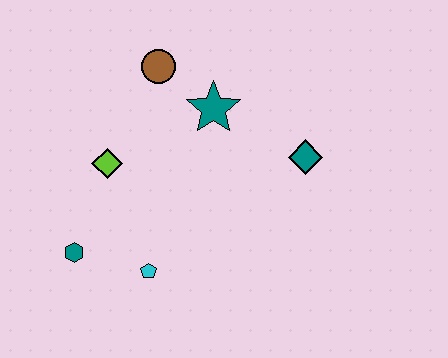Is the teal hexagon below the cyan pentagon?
No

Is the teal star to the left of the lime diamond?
No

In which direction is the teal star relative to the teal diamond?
The teal star is to the left of the teal diamond.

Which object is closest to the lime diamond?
The teal hexagon is closest to the lime diamond.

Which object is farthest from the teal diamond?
The teal hexagon is farthest from the teal diamond.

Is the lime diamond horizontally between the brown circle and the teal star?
No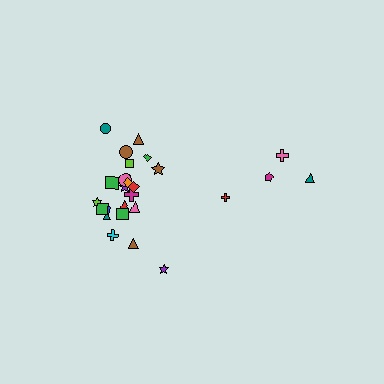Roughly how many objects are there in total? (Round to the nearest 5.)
Roughly 25 objects in total.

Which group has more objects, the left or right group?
The left group.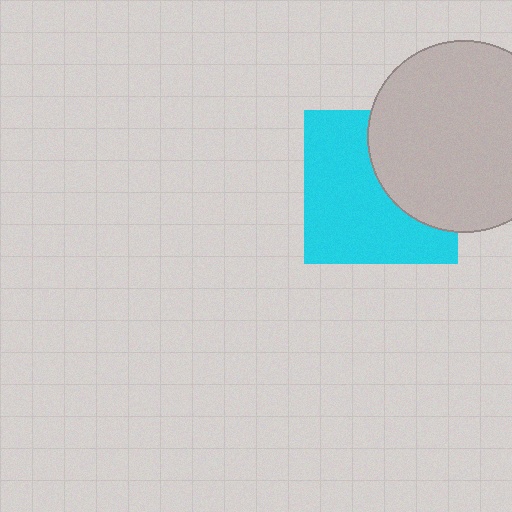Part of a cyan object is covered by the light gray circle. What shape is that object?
It is a square.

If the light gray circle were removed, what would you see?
You would see the complete cyan square.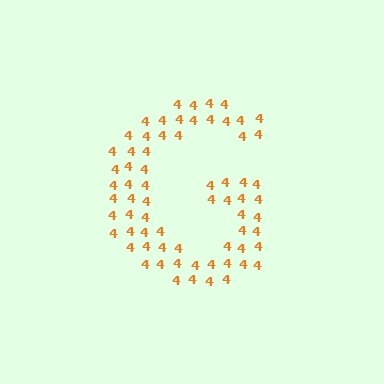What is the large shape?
The large shape is the letter G.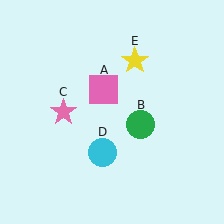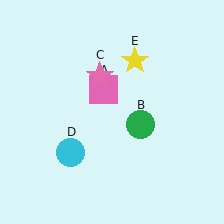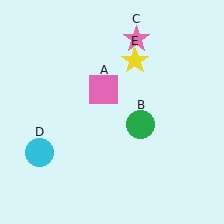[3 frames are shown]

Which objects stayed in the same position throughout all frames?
Pink square (object A) and green circle (object B) and yellow star (object E) remained stationary.